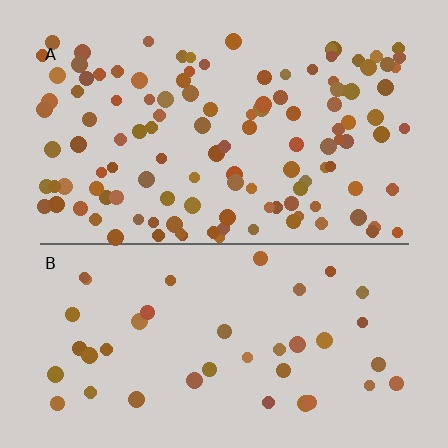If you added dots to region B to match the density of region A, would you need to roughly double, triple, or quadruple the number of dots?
Approximately triple.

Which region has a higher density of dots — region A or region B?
A (the top).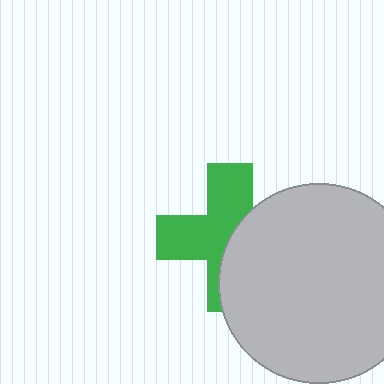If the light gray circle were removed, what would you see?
You would see the complete green cross.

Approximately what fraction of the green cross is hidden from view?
Roughly 45% of the green cross is hidden behind the light gray circle.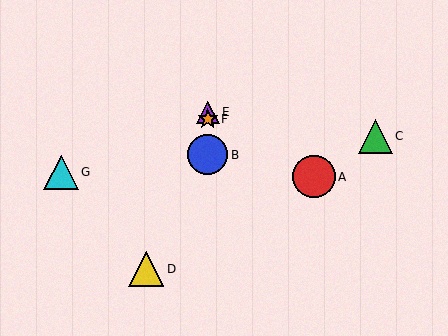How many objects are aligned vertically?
3 objects (B, E, F) are aligned vertically.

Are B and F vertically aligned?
Yes, both are at x≈208.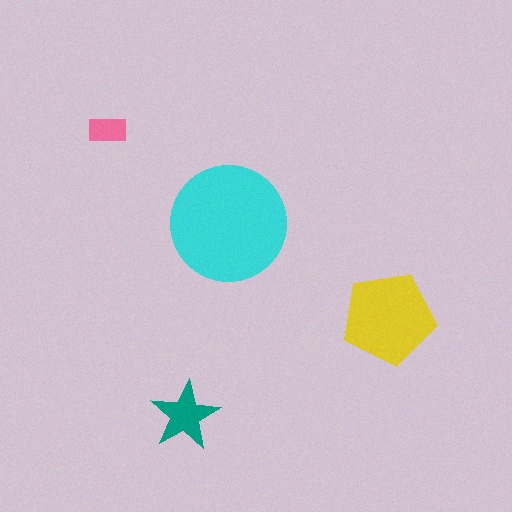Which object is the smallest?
The pink rectangle.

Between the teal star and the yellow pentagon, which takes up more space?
The yellow pentagon.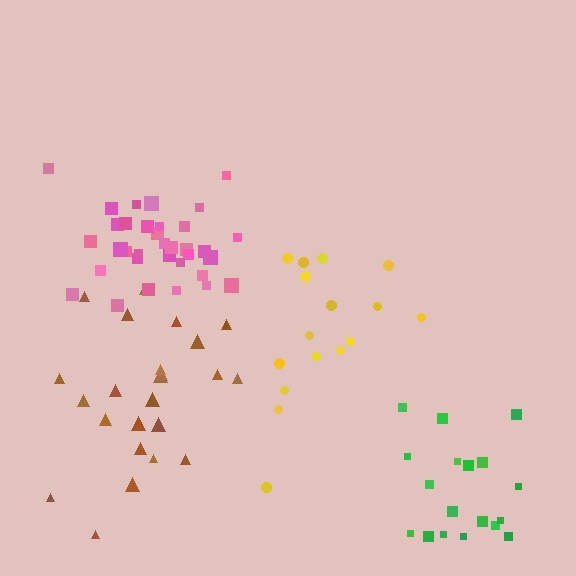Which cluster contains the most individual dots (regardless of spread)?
Pink (34).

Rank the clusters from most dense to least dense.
pink, green, yellow, brown.